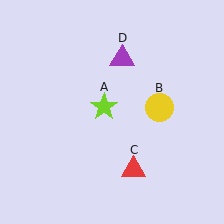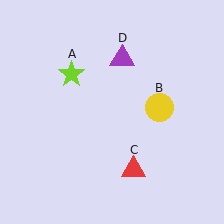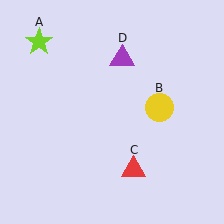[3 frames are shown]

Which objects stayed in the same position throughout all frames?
Yellow circle (object B) and red triangle (object C) and purple triangle (object D) remained stationary.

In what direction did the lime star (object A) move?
The lime star (object A) moved up and to the left.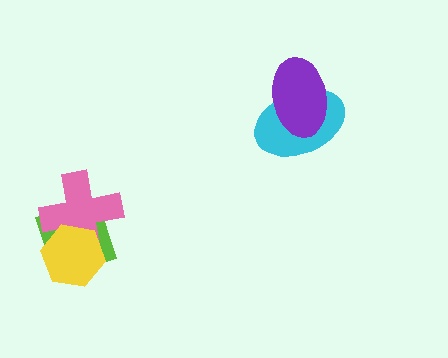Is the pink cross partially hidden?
Yes, it is partially covered by another shape.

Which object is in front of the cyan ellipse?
The purple ellipse is in front of the cyan ellipse.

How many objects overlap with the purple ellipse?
1 object overlaps with the purple ellipse.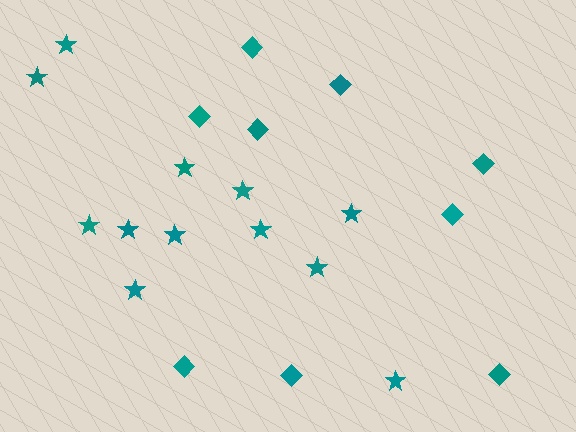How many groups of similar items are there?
There are 2 groups: one group of stars (12) and one group of diamonds (9).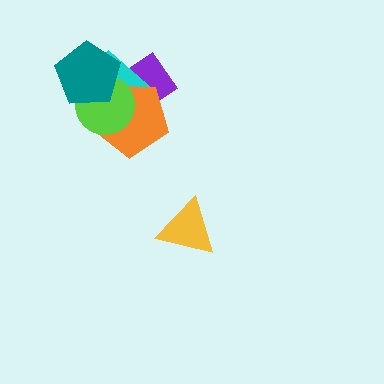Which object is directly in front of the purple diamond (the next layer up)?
The cyan rectangle is directly in front of the purple diamond.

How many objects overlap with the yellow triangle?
0 objects overlap with the yellow triangle.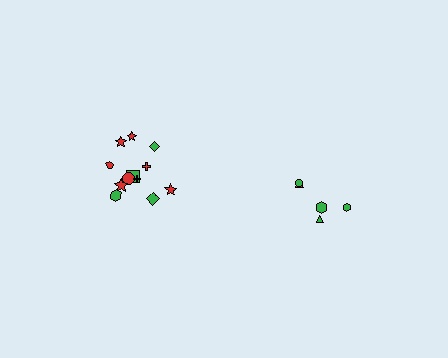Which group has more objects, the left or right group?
The left group.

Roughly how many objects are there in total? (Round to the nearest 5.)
Roughly 15 objects in total.